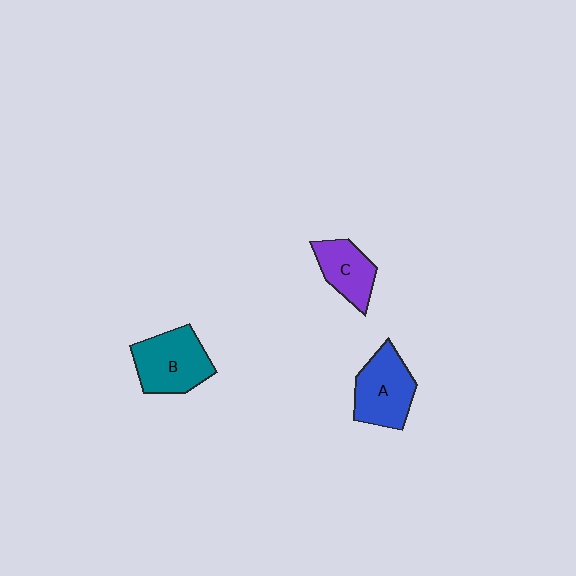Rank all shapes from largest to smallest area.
From largest to smallest: B (teal), A (blue), C (purple).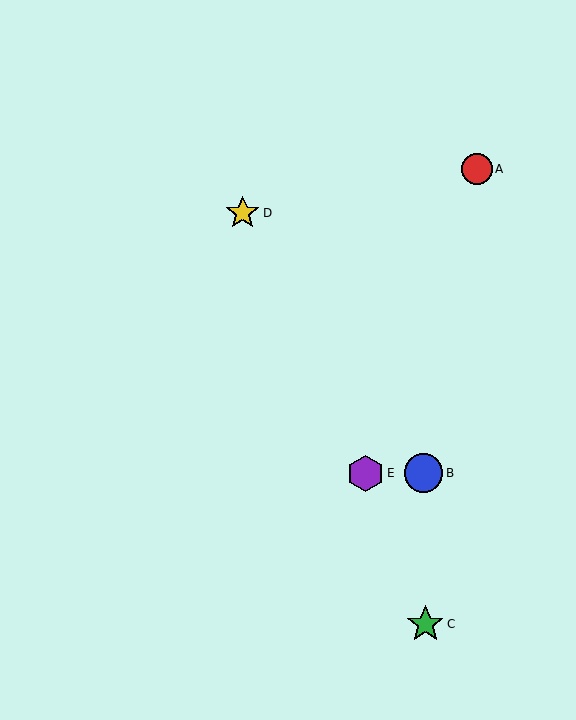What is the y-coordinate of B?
Object B is at y≈473.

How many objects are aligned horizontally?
2 objects (B, E) are aligned horizontally.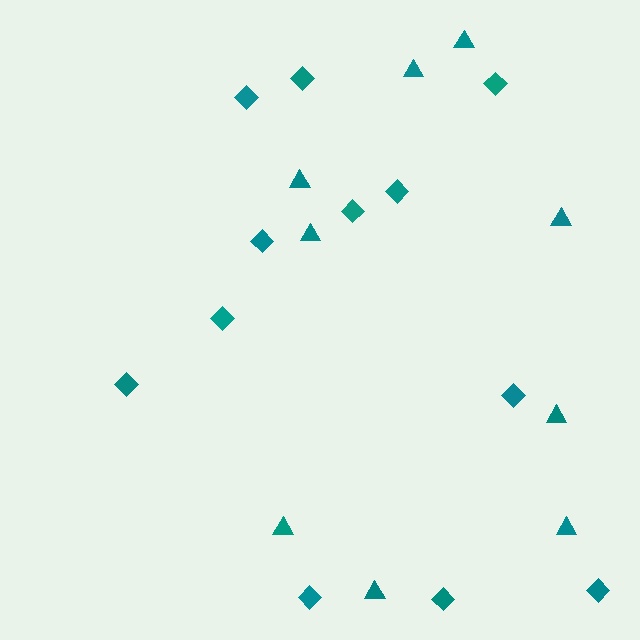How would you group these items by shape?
There are 2 groups: one group of triangles (9) and one group of diamonds (12).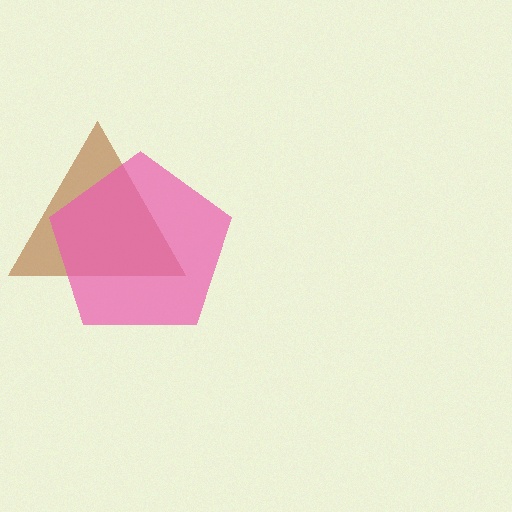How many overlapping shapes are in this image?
There are 2 overlapping shapes in the image.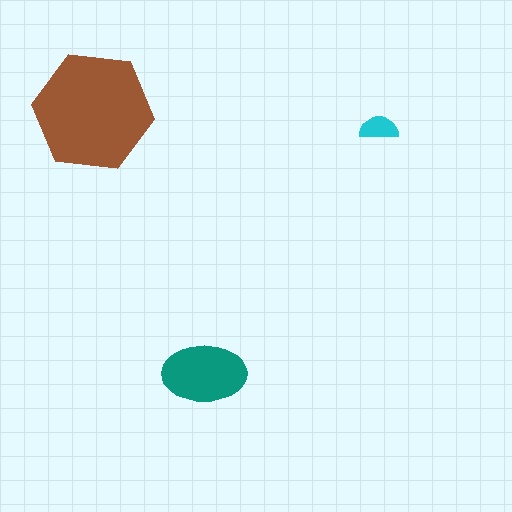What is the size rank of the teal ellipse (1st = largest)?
2nd.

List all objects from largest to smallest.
The brown hexagon, the teal ellipse, the cyan semicircle.